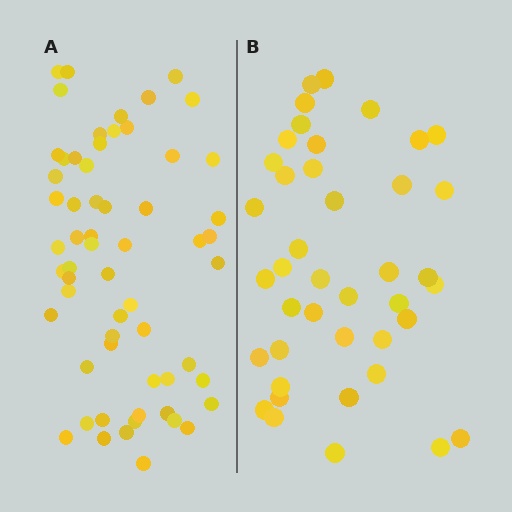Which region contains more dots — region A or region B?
Region A (the left region) has more dots.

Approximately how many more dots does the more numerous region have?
Region A has approximately 20 more dots than region B.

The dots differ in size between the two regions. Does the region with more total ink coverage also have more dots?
No. Region B has more total ink coverage because its dots are larger, but region A actually contains more individual dots. Total area can be misleading — the number of items is what matters here.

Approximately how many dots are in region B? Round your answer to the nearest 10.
About 40 dots. (The exact count is 41, which rounds to 40.)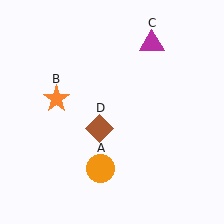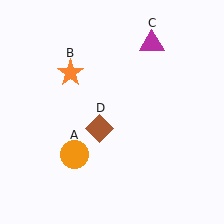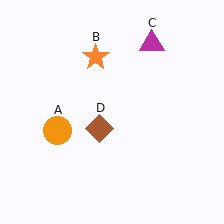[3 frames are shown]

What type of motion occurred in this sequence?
The orange circle (object A), orange star (object B) rotated clockwise around the center of the scene.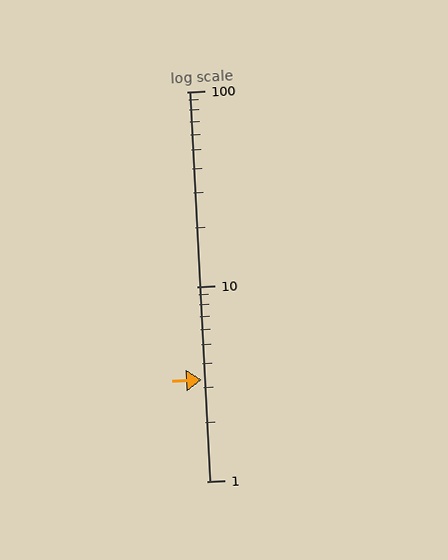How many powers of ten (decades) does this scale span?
The scale spans 2 decades, from 1 to 100.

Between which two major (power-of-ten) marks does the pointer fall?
The pointer is between 1 and 10.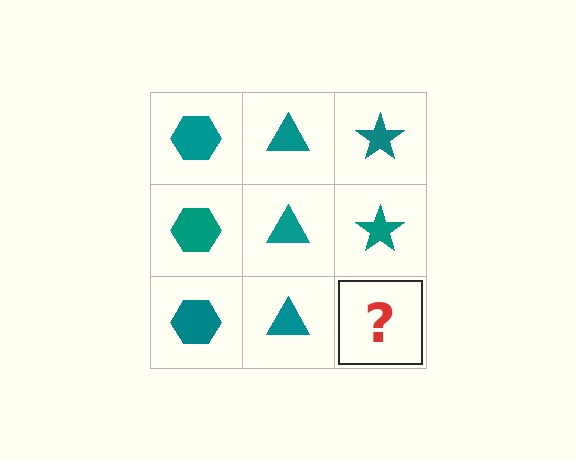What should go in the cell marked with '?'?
The missing cell should contain a teal star.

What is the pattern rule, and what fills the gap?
The rule is that each column has a consistent shape. The gap should be filled with a teal star.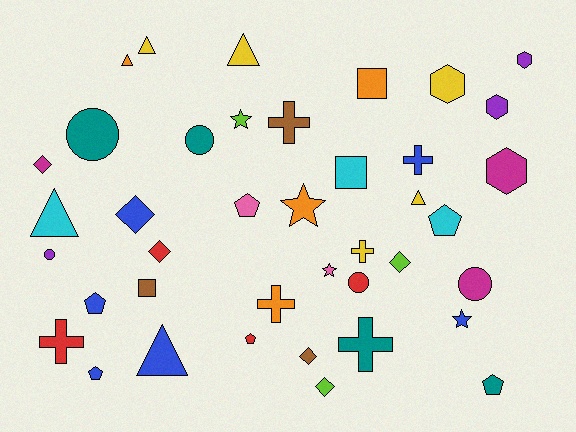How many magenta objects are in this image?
There are 3 magenta objects.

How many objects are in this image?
There are 40 objects.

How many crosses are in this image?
There are 6 crosses.